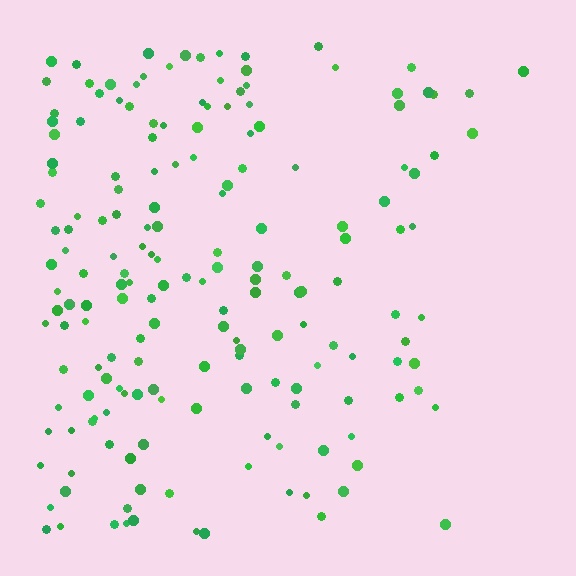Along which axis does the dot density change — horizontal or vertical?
Horizontal.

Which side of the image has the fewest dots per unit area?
The right.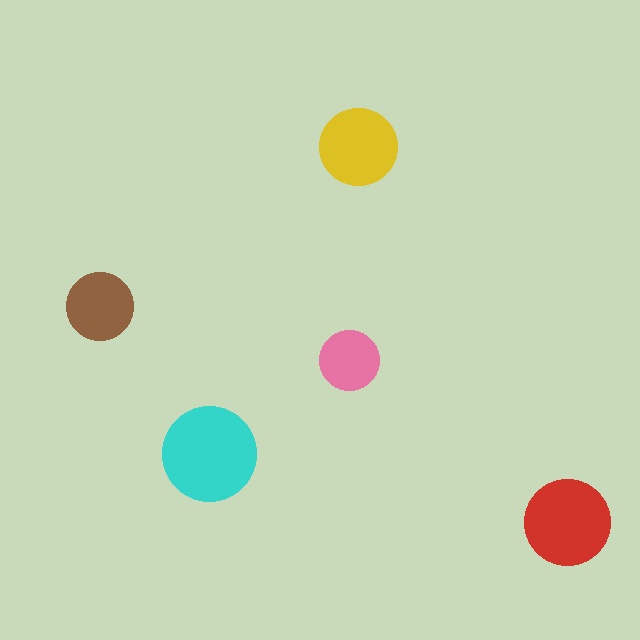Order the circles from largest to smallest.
the cyan one, the red one, the yellow one, the brown one, the pink one.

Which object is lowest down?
The red circle is bottommost.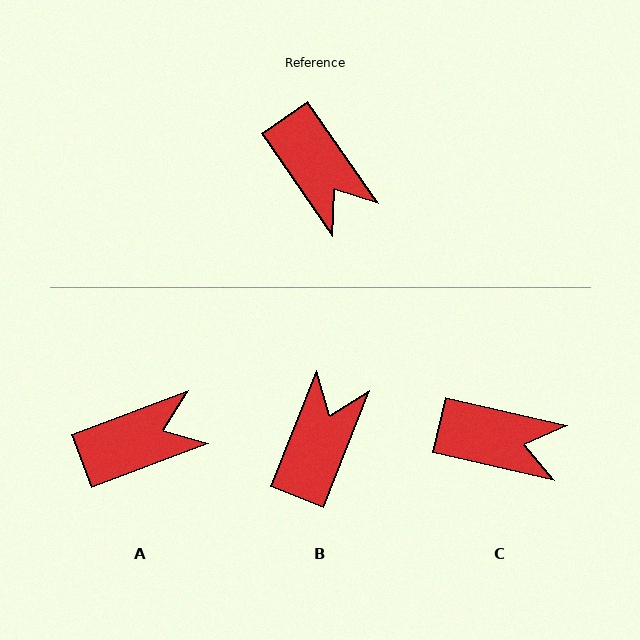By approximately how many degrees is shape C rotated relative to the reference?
Approximately 42 degrees counter-clockwise.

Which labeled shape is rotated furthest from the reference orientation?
B, about 124 degrees away.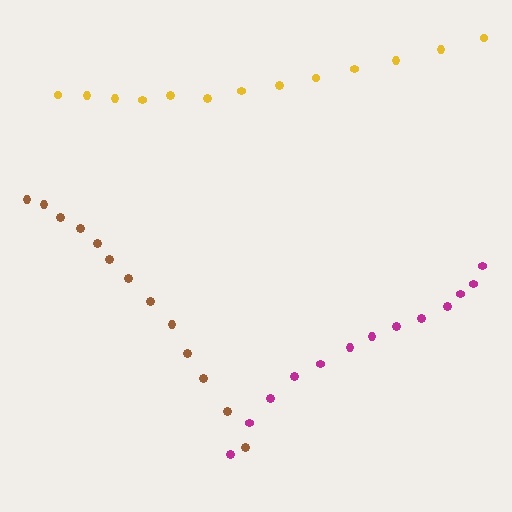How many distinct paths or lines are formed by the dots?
There are 3 distinct paths.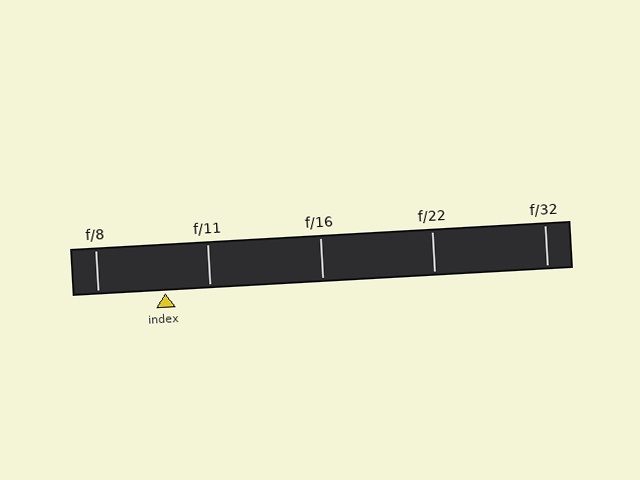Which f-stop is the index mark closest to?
The index mark is closest to f/11.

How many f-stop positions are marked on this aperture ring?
There are 5 f-stop positions marked.